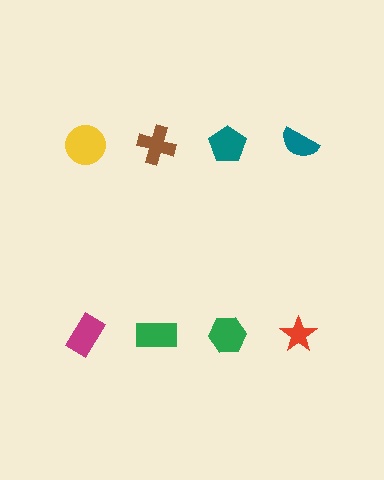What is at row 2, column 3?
A green hexagon.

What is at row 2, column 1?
A magenta rectangle.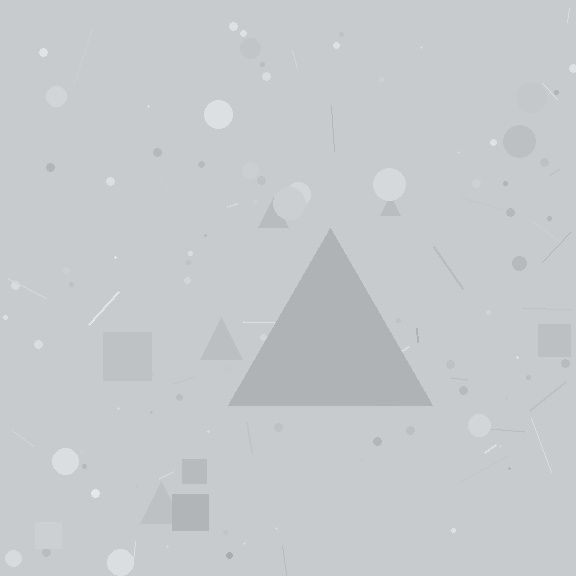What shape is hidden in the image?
A triangle is hidden in the image.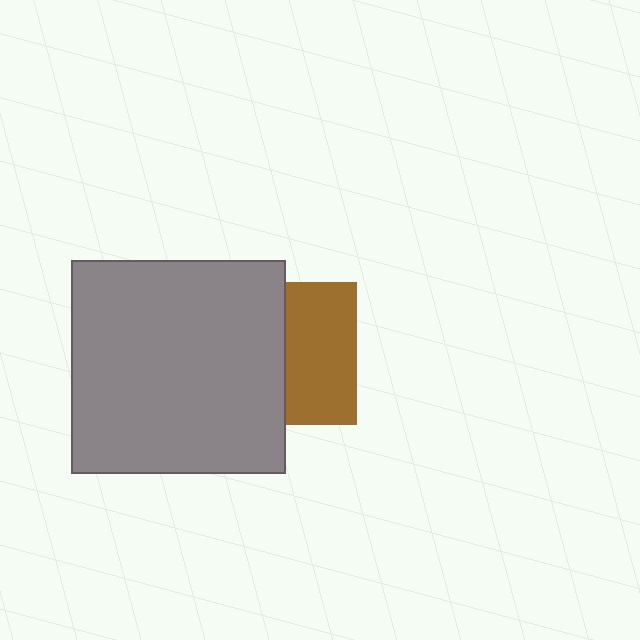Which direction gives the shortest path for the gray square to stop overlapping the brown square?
Moving left gives the shortest separation.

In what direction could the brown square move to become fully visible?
The brown square could move right. That would shift it out from behind the gray square entirely.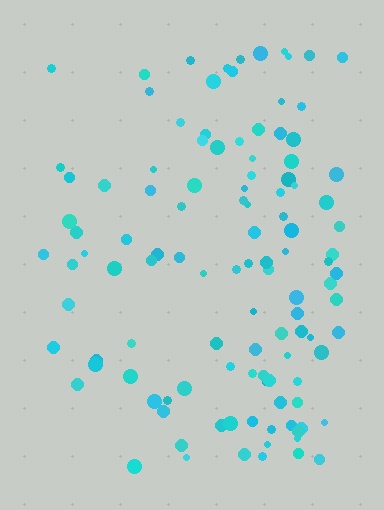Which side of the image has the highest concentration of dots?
The right.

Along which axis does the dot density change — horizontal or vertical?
Horizontal.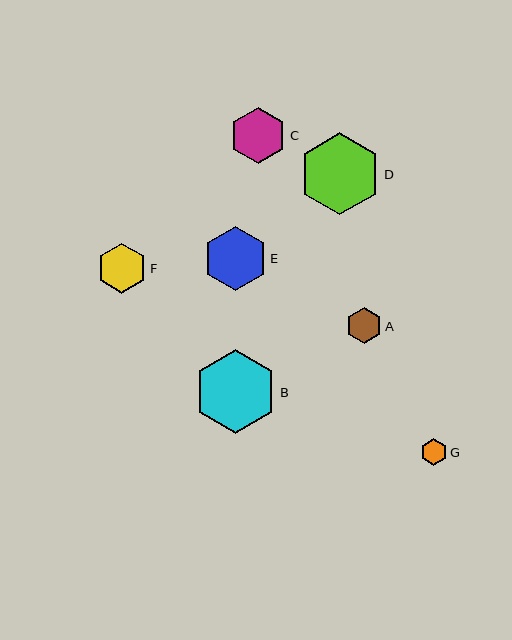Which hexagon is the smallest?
Hexagon G is the smallest with a size of approximately 27 pixels.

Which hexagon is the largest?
Hexagon B is the largest with a size of approximately 83 pixels.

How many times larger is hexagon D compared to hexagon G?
Hexagon D is approximately 3.1 times the size of hexagon G.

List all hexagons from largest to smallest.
From largest to smallest: B, D, E, C, F, A, G.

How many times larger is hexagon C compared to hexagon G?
Hexagon C is approximately 2.1 times the size of hexagon G.